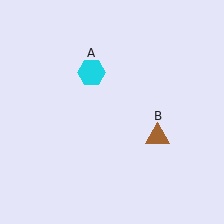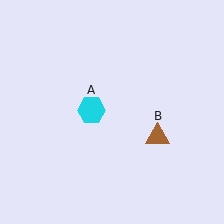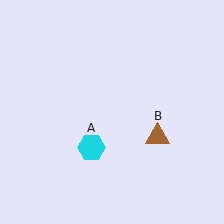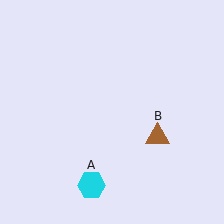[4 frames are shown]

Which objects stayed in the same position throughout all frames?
Brown triangle (object B) remained stationary.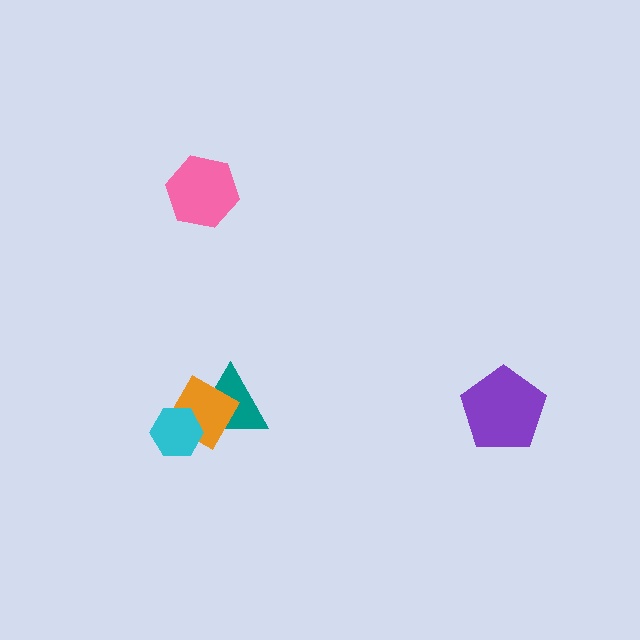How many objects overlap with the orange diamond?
2 objects overlap with the orange diamond.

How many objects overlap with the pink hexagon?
0 objects overlap with the pink hexagon.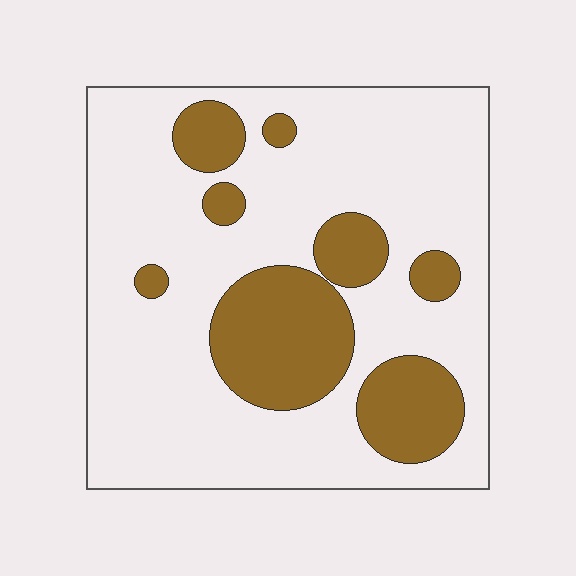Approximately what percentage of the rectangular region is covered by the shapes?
Approximately 25%.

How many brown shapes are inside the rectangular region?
8.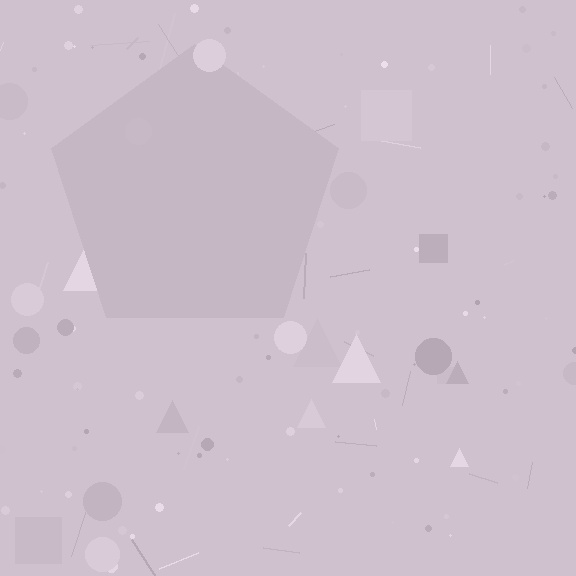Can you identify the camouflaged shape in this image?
The camouflaged shape is a pentagon.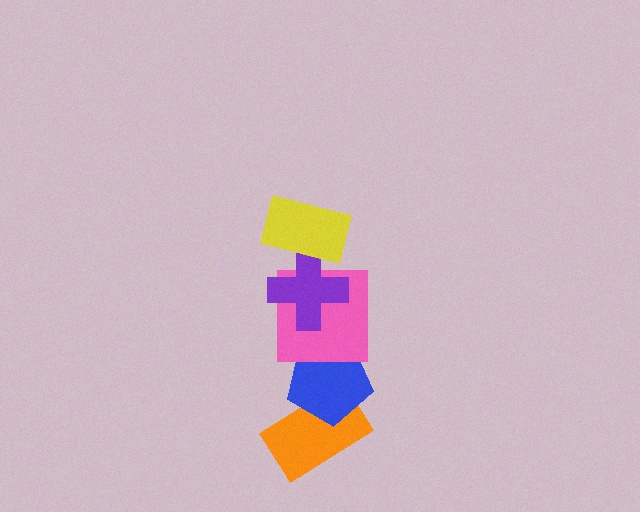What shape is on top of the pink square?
The purple cross is on top of the pink square.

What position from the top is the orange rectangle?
The orange rectangle is 5th from the top.